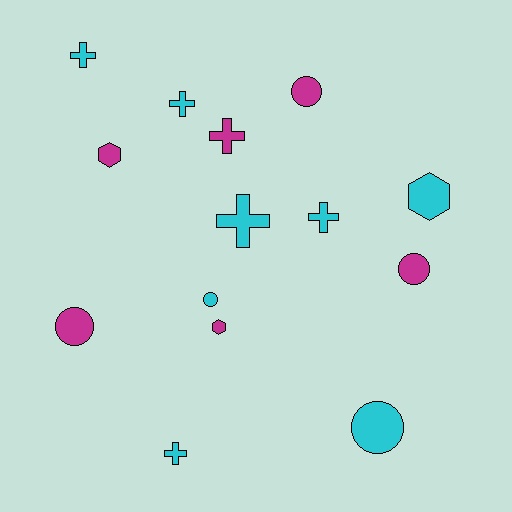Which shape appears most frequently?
Cross, with 6 objects.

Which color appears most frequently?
Cyan, with 8 objects.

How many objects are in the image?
There are 14 objects.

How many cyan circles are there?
There are 2 cyan circles.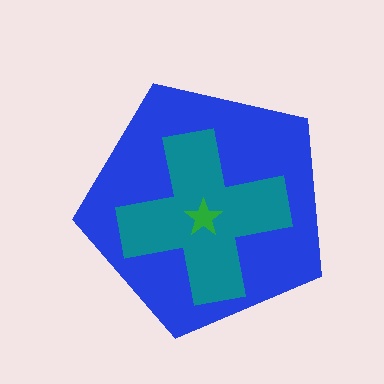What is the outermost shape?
The blue pentagon.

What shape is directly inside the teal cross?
The green star.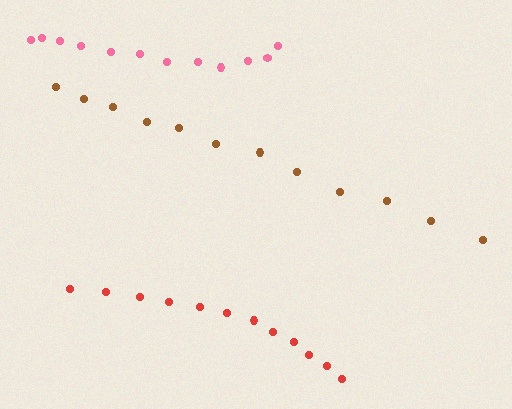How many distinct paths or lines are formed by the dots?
There are 3 distinct paths.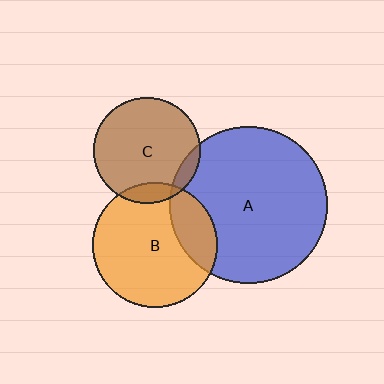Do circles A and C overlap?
Yes.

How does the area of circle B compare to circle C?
Approximately 1.4 times.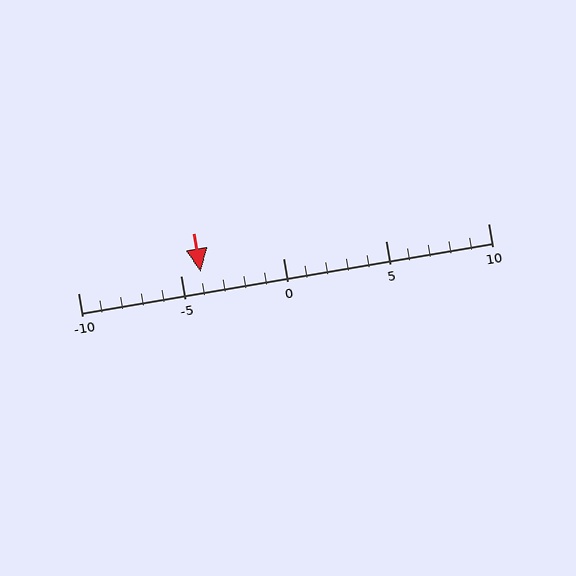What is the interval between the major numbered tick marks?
The major tick marks are spaced 5 units apart.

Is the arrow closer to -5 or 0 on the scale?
The arrow is closer to -5.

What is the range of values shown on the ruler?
The ruler shows values from -10 to 10.